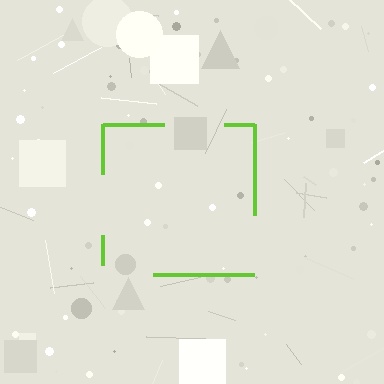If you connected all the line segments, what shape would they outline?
They would outline a square.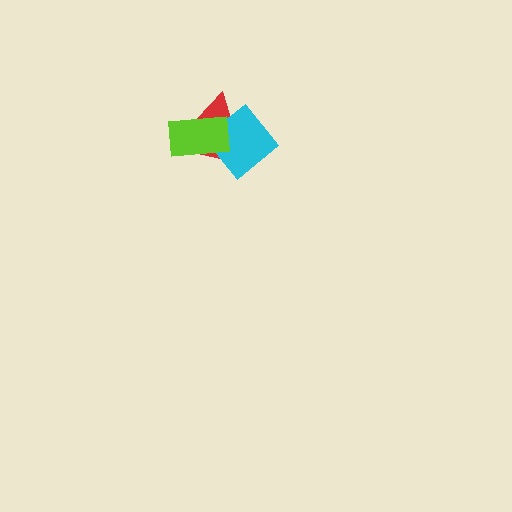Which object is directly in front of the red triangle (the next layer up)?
The cyan diamond is directly in front of the red triangle.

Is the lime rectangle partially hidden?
No, no other shape covers it.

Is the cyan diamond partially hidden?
Yes, it is partially covered by another shape.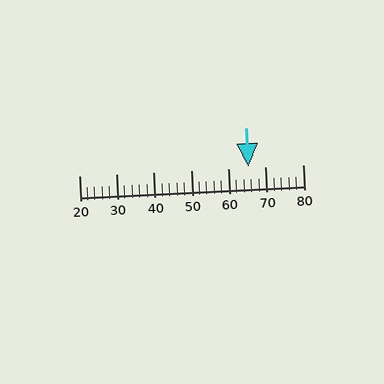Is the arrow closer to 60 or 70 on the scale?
The arrow is closer to 70.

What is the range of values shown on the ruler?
The ruler shows values from 20 to 80.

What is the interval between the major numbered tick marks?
The major tick marks are spaced 10 units apart.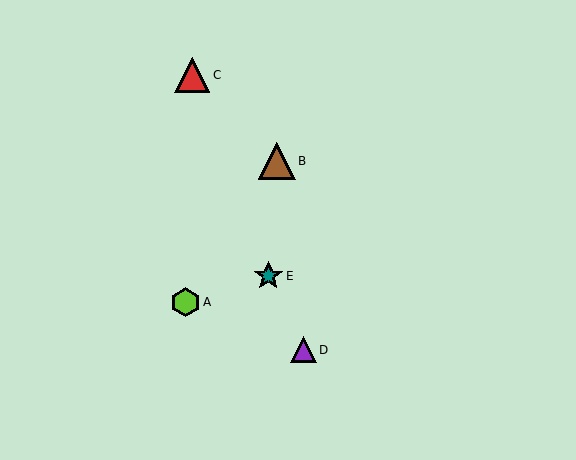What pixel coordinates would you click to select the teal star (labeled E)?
Click at (268, 276) to select the teal star E.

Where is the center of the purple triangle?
The center of the purple triangle is at (303, 350).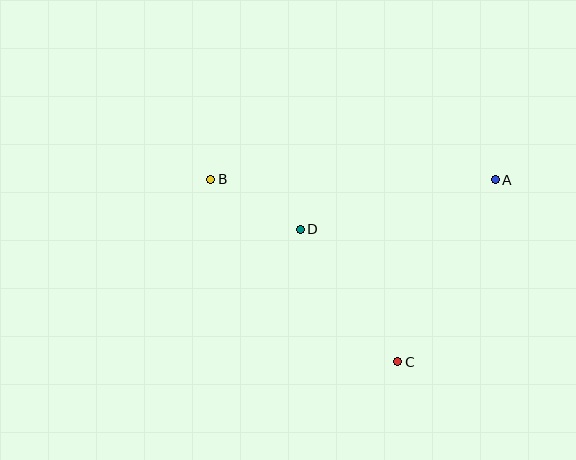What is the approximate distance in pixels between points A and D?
The distance between A and D is approximately 201 pixels.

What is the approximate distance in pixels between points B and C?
The distance between B and C is approximately 261 pixels.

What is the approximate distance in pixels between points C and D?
The distance between C and D is approximately 164 pixels.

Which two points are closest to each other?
Points B and D are closest to each other.